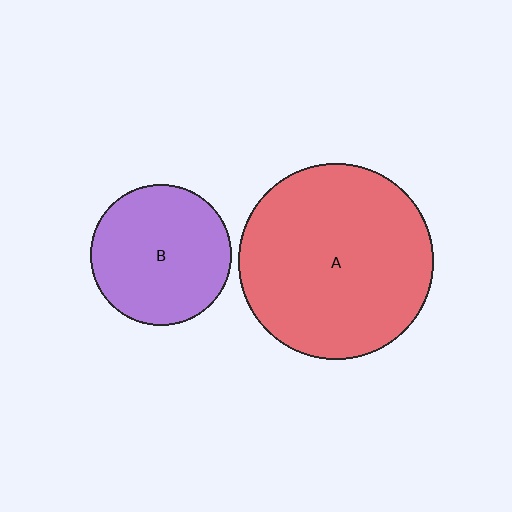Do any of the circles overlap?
No, none of the circles overlap.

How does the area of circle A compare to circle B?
Approximately 1.9 times.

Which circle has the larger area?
Circle A (red).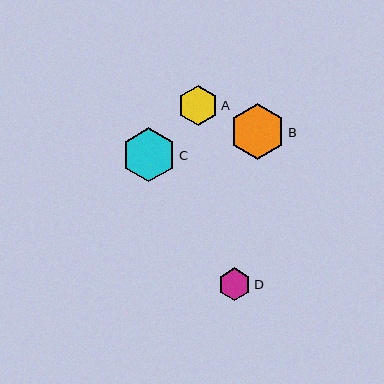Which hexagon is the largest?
Hexagon B is the largest with a size of approximately 56 pixels.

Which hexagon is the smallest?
Hexagon D is the smallest with a size of approximately 32 pixels.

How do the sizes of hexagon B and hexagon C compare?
Hexagon B and hexagon C are approximately the same size.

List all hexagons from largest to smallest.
From largest to smallest: B, C, A, D.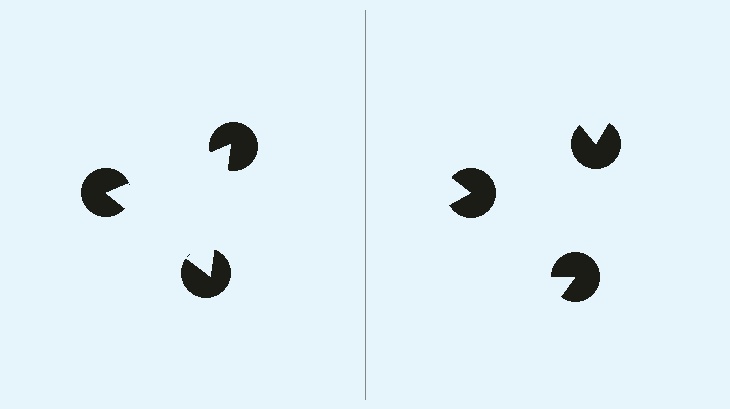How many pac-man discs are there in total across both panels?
6 — 3 on each side.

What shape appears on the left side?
An illusory triangle.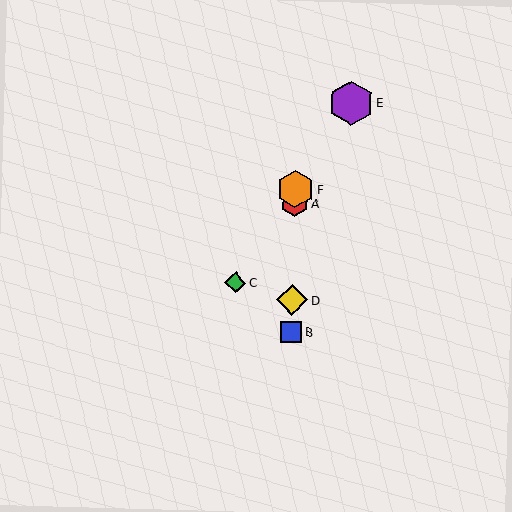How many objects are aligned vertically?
4 objects (A, B, D, F) are aligned vertically.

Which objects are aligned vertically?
Objects A, B, D, F are aligned vertically.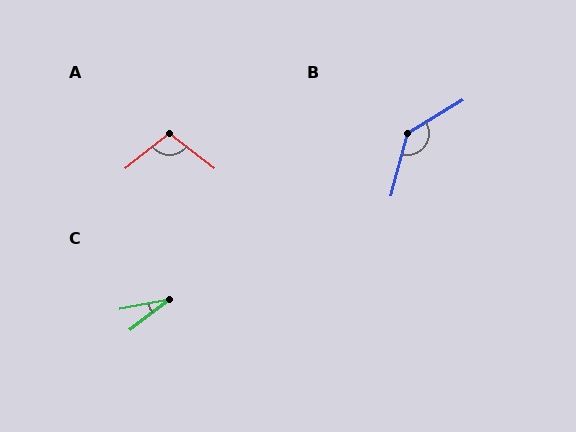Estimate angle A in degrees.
Approximately 104 degrees.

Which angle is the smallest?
C, at approximately 27 degrees.